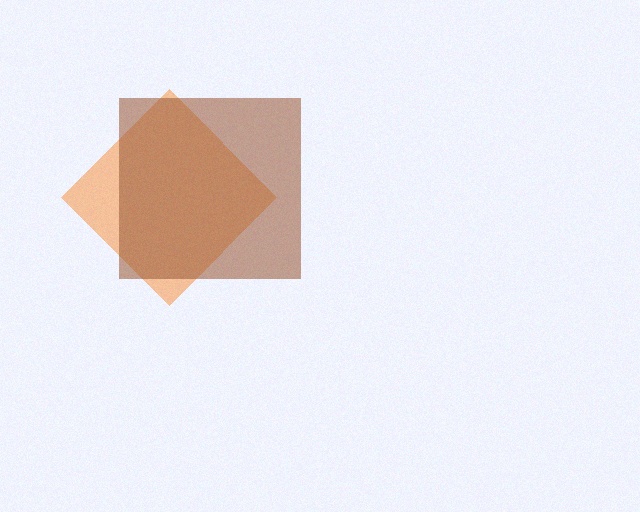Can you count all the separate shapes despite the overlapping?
Yes, there are 2 separate shapes.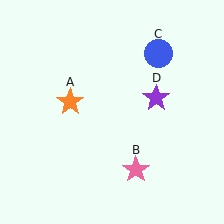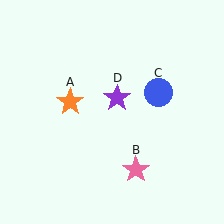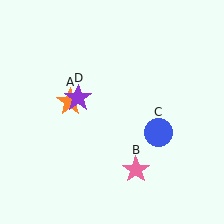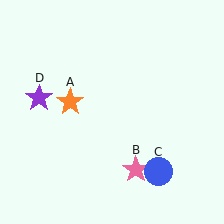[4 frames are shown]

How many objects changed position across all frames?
2 objects changed position: blue circle (object C), purple star (object D).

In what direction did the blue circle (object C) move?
The blue circle (object C) moved down.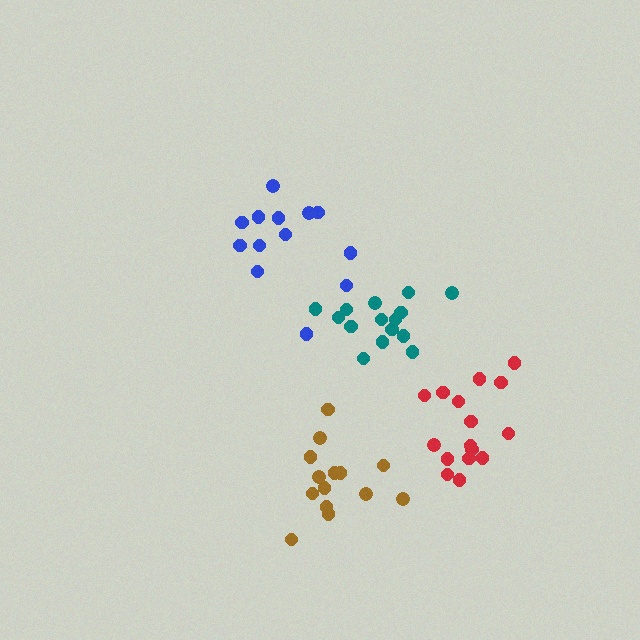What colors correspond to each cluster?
The clusters are colored: red, blue, teal, brown.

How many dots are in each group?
Group 1: 16 dots, Group 2: 13 dots, Group 3: 15 dots, Group 4: 14 dots (58 total).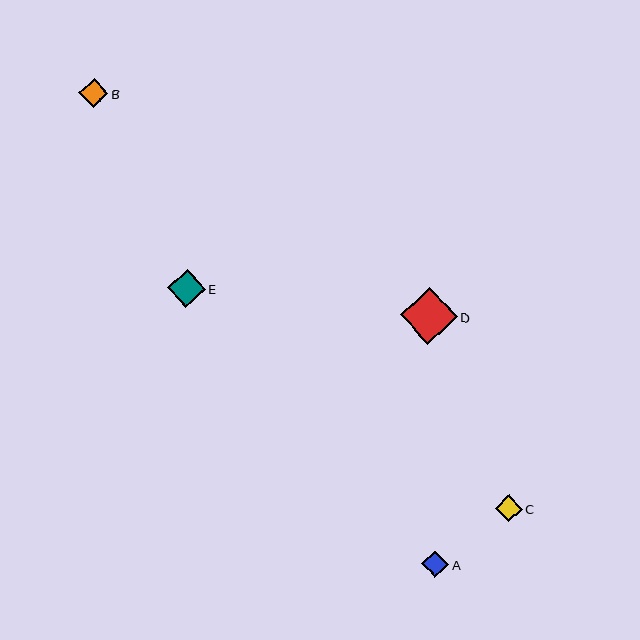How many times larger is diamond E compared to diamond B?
Diamond E is approximately 1.3 times the size of diamond B.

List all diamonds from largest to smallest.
From largest to smallest: D, E, B, C, A.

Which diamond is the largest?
Diamond D is the largest with a size of approximately 57 pixels.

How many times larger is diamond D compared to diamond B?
Diamond D is approximately 2.0 times the size of diamond B.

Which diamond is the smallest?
Diamond A is the smallest with a size of approximately 27 pixels.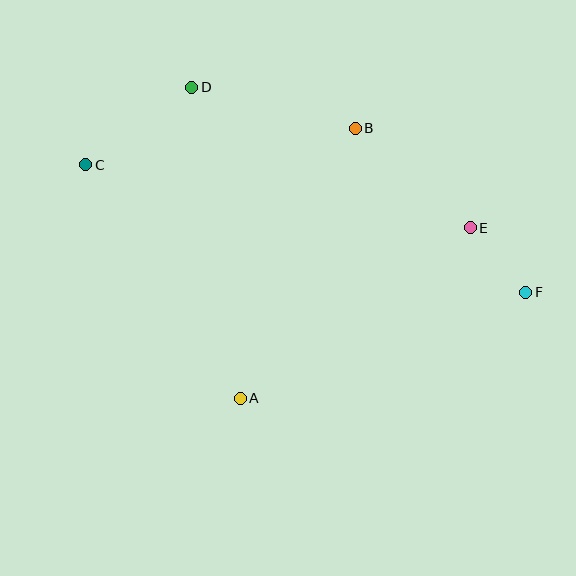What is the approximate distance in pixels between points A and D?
The distance between A and D is approximately 315 pixels.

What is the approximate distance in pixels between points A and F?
The distance between A and F is approximately 305 pixels.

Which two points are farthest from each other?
Points C and F are farthest from each other.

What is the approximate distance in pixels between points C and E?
The distance between C and E is approximately 390 pixels.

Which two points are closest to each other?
Points E and F are closest to each other.